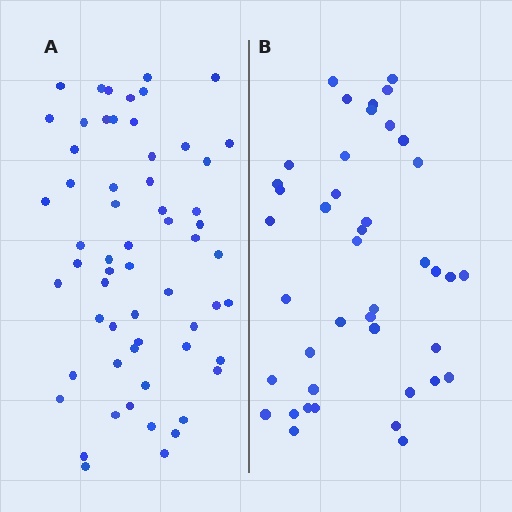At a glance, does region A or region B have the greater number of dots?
Region A (the left region) has more dots.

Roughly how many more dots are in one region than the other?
Region A has approximately 20 more dots than region B.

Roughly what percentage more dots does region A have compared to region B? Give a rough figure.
About 45% more.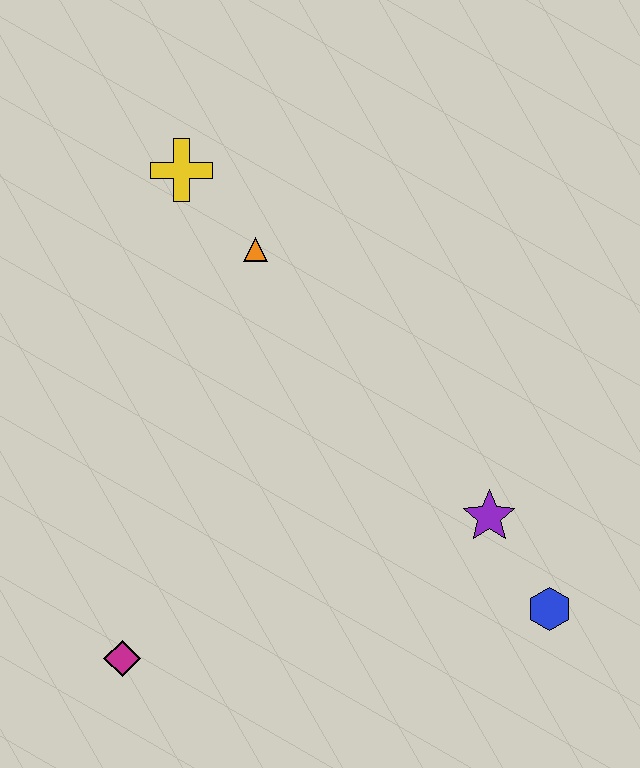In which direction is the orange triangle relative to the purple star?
The orange triangle is above the purple star.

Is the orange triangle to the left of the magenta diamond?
No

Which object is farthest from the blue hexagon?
The yellow cross is farthest from the blue hexagon.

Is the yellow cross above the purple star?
Yes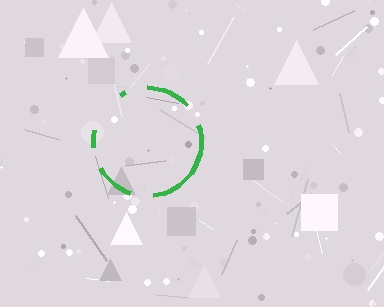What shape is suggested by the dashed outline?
The dashed outline suggests a circle.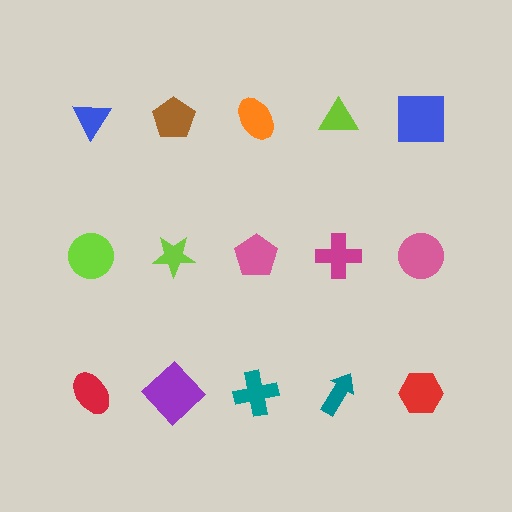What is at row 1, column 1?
A blue triangle.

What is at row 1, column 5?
A blue square.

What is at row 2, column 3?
A pink pentagon.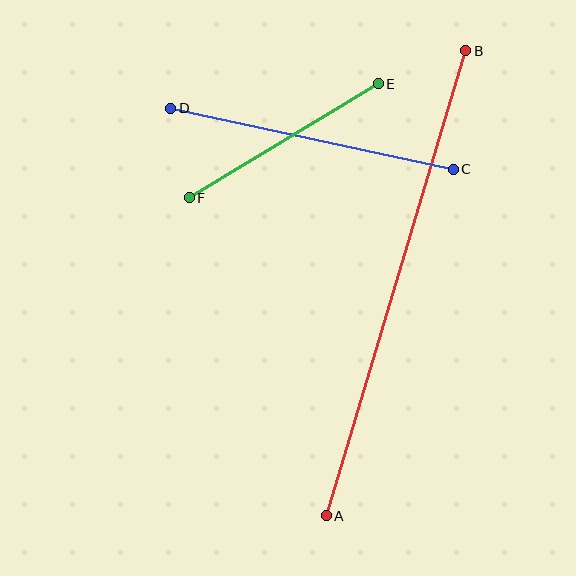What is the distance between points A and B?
The distance is approximately 486 pixels.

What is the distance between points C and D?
The distance is approximately 289 pixels.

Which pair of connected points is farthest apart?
Points A and B are farthest apart.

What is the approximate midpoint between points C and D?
The midpoint is at approximately (312, 139) pixels.